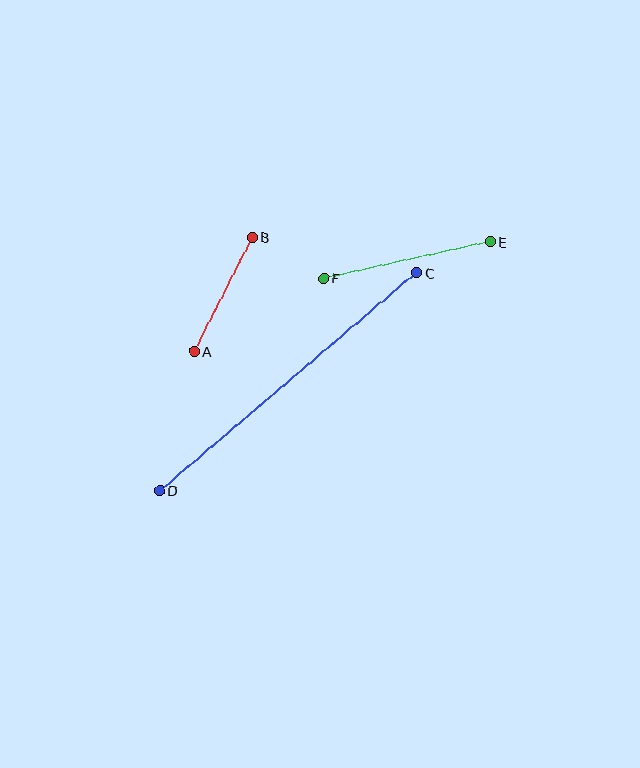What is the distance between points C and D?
The distance is approximately 337 pixels.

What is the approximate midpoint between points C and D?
The midpoint is at approximately (288, 382) pixels.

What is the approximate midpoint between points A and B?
The midpoint is at approximately (223, 294) pixels.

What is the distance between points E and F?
The distance is approximately 171 pixels.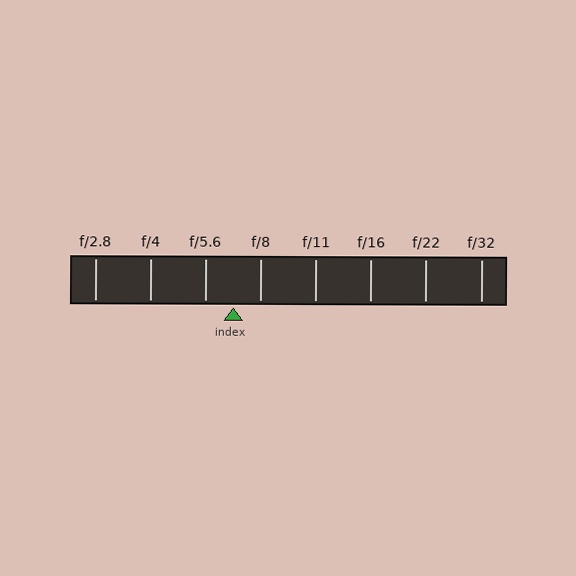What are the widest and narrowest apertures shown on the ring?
The widest aperture shown is f/2.8 and the narrowest is f/32.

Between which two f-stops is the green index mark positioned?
The index mark is between f/5.6 and f/8.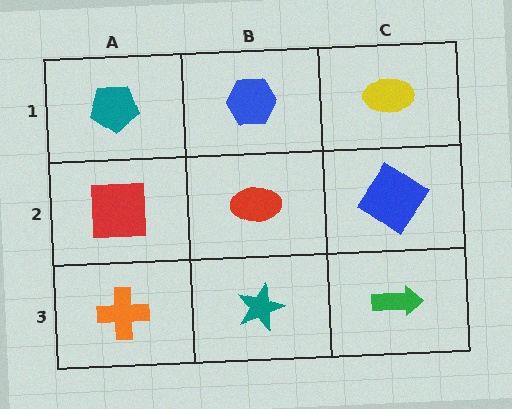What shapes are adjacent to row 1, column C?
A blue diamond (row 2, column C), a blue hexagon (row 1, column B).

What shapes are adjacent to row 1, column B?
A red ellipse (row 2, column B), a teal pentagon (row 1, column A), a yellow ellipse (row 1, column C).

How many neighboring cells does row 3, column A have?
2.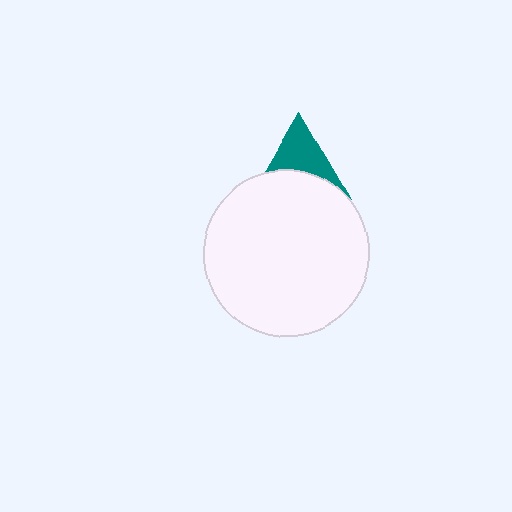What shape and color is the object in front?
The object in front is a white circle.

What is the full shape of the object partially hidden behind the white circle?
The partially hidden object is a teal triangle.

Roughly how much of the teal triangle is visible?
About half of it is visible (roughly 50%).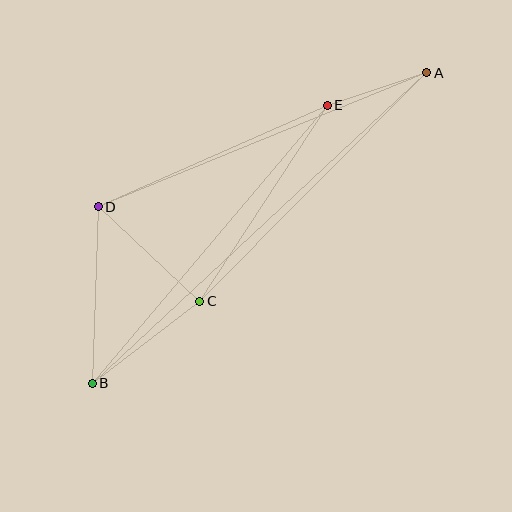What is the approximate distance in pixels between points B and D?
The distance between B and D is approximately 177 pixels.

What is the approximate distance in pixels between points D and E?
The distance between D and E is approximately 251 pixels.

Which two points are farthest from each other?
Points A and B are farthest from each other.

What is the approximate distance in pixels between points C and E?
The distance between C and E is approximately 234 pixels.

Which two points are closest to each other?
Points A and E are closest to each other.